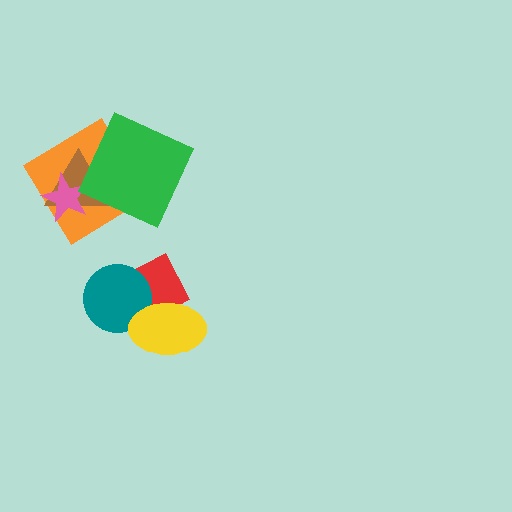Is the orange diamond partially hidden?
Yes, it is partially covered by another shape.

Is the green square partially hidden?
No, no other shape covers it.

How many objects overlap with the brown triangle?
3 objects overlap with the brown triangle.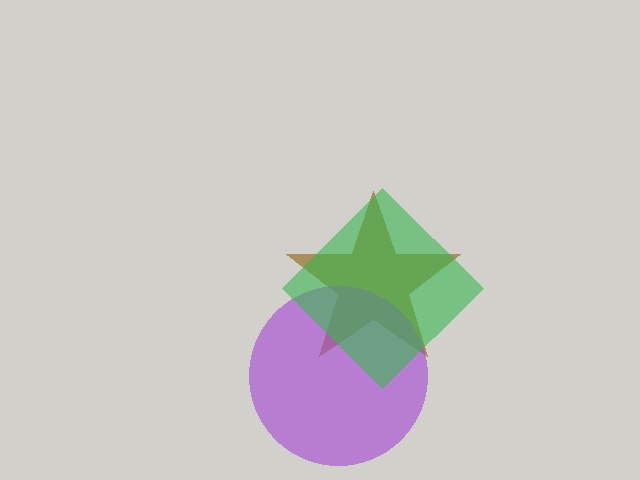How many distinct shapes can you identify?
There are 3 distinct shapes: a brown star, a purple circle, a green diamond.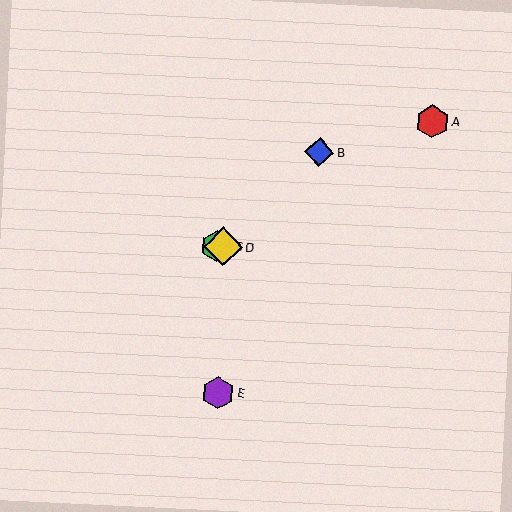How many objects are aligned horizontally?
2 objects (C, D) are aligned horizontally.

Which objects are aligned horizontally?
Objects C, D are aligned horizontally.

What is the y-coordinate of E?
Object E is at y≈393.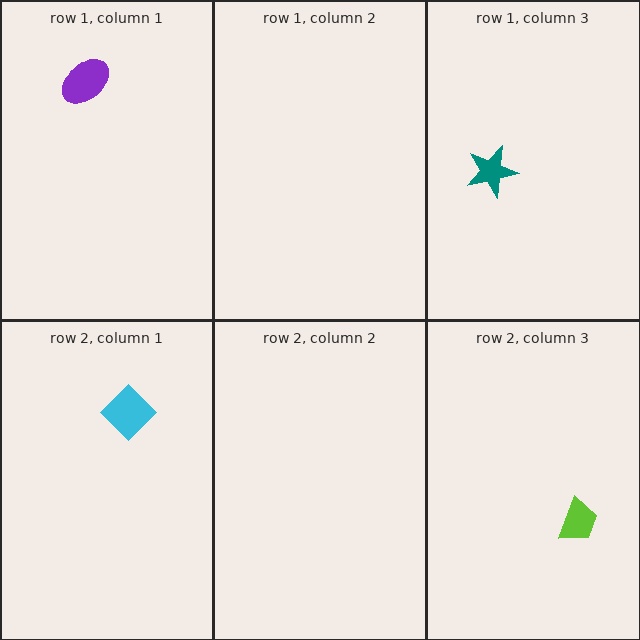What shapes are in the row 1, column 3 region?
The teal star.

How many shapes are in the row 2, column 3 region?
1.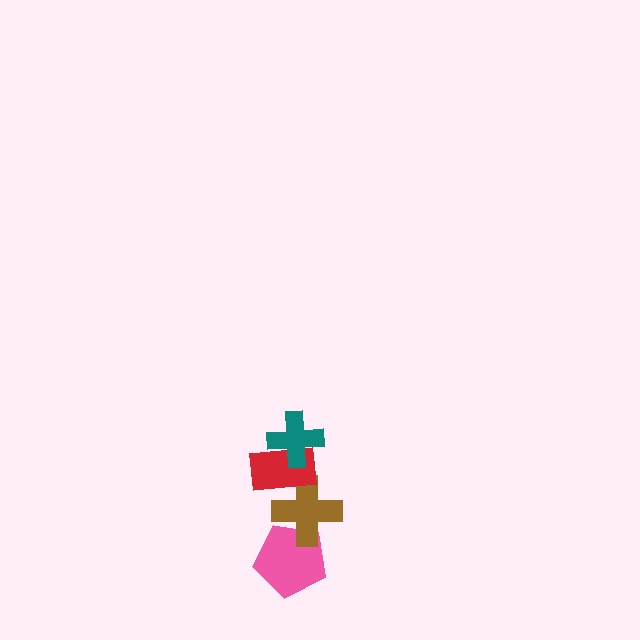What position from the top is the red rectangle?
The red rectangle is 2nd from the top.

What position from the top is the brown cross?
The brown cross is 3rd from the top.